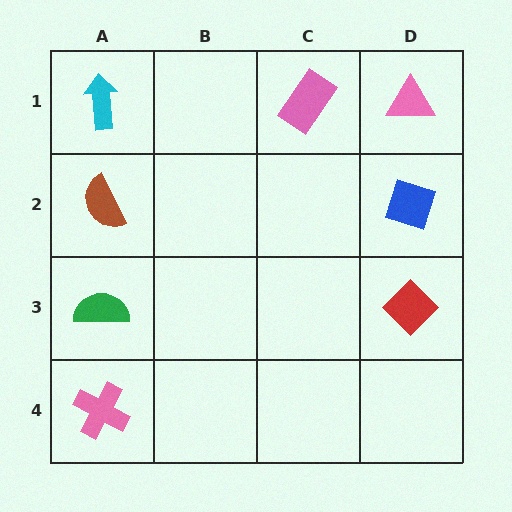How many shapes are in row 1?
3 shapes.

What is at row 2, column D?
A blue diamond.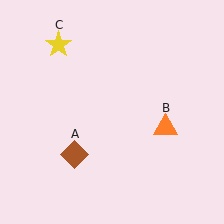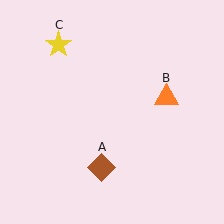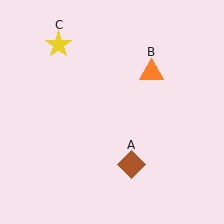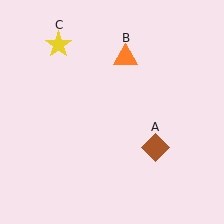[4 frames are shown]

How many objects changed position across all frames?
2 objects changed position: brown diamond (object A), orange triangle (object B).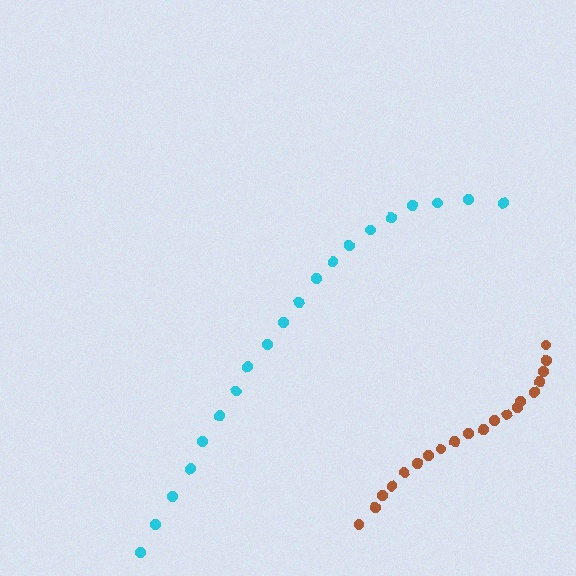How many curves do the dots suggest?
There are 2 distinct paths.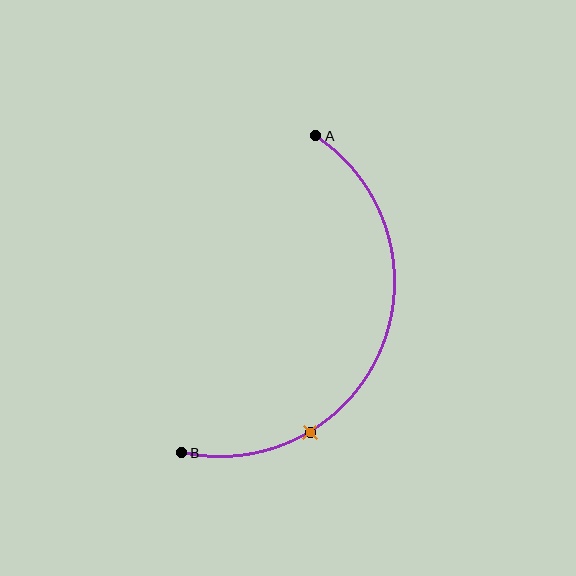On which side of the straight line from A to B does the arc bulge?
The arc bulges to the right of the straight line connecting A and B.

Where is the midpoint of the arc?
The arc midpoint is the point on the curve farthest from the straight line joining A and B. It sits to the right of that line.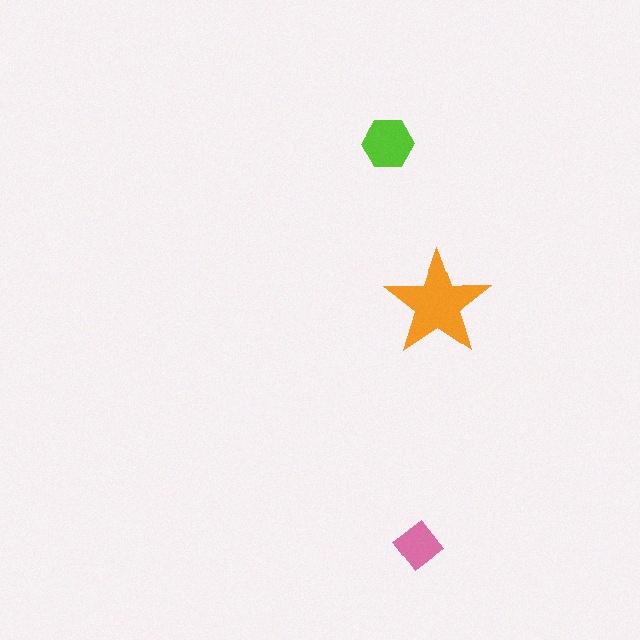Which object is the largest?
The orange star.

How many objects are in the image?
There are 3 objects in the image.